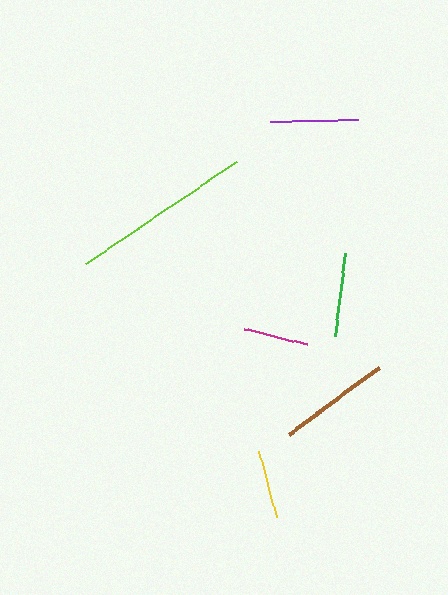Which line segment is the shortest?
The magenta line is the shortest at approximately 65 pixels.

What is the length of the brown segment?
The brown segment is approximately 111 pixels long.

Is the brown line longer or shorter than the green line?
The brown line is longer than the green line.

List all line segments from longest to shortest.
From longest to shortest: lime, brown, purple, green, yellow, magenta.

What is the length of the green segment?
The green segment is approximately 84 pixels long.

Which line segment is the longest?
The lime line is the longest at approximately 183 pixels.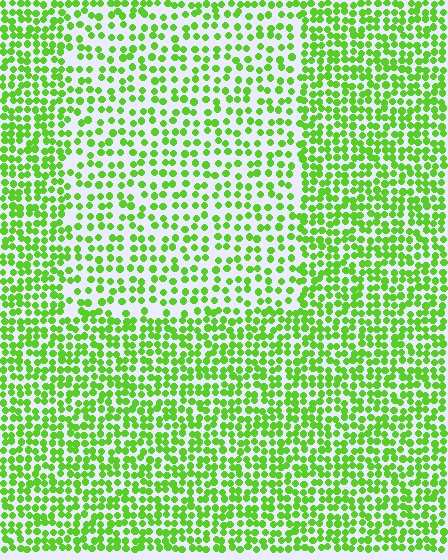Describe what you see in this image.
The image contains small lime elements arranged at two different densities. A rectangle-shaped region is visible where the elements are less densely packed than the surrounding area.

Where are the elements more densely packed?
The elements are more densely packed outside the rectangle boundary.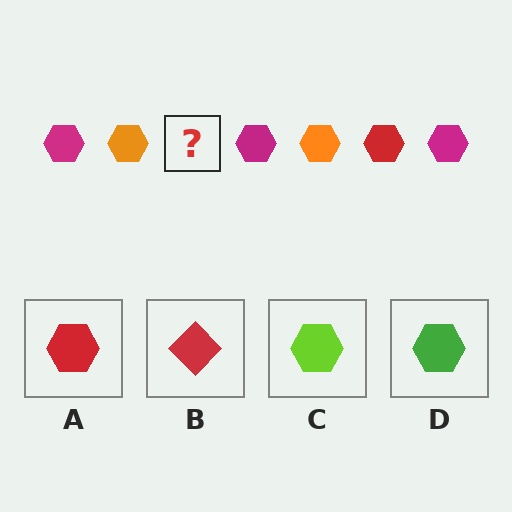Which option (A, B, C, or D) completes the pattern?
A.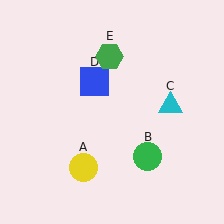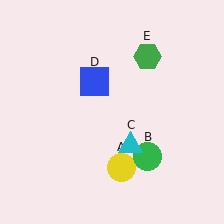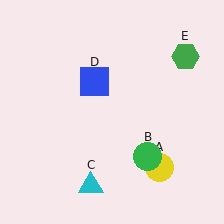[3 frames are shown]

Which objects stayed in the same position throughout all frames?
Green circle (object B) and blue square (object D) remained stationary.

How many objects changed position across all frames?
3 objects changed position: yellow circle (object A), cyan triangle (object C), green hexagon (object E).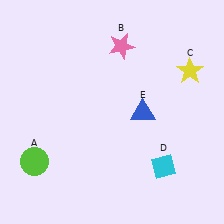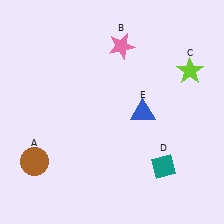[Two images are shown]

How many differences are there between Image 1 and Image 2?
There are 3 differences between the two images.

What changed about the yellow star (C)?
In Image 1, C is yellow. In Image 2, it changed to lime.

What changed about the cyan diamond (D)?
In Image 1, D is cyan. In Image 2, it changed to teal.